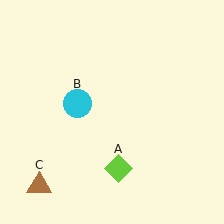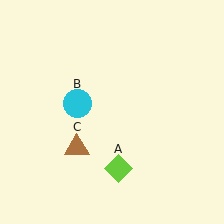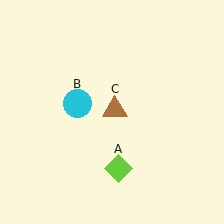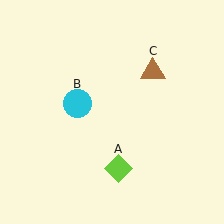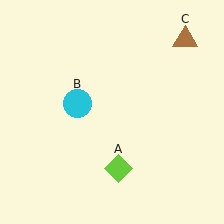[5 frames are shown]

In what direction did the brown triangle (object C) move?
The brown triangle (object C) moved up and to the right.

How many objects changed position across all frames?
1 object changed position: brown triangle (object C).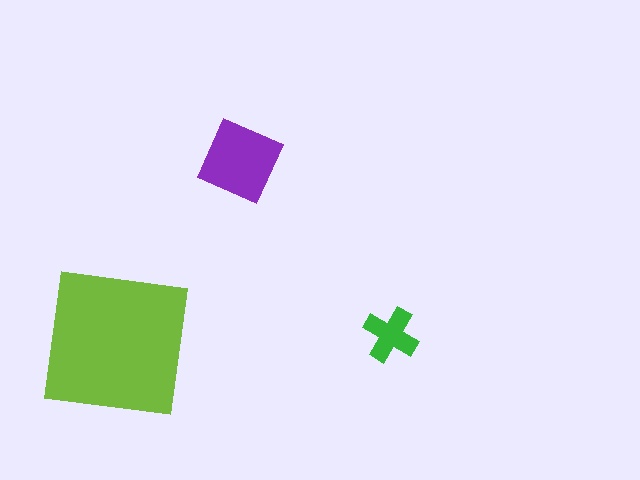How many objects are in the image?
There are 3 objects in the image.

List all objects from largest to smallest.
The lime square, the purple diamond, the green cross.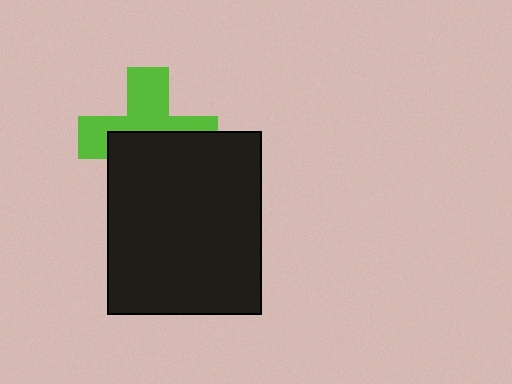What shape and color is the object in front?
The object in front is a black rectangle.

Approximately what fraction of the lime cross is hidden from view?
Roughly 50% of the lime cross is hidden behind the black rectangle.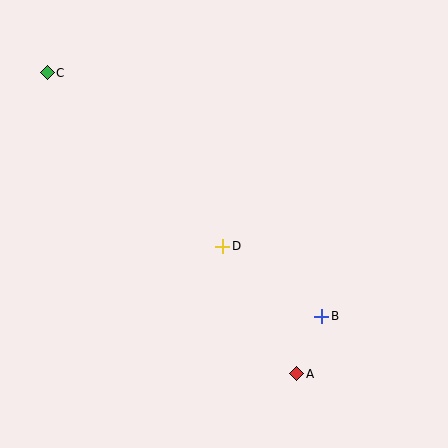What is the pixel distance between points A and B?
The distance between A and B is 62 pixels.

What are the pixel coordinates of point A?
Point A is at (297, 374).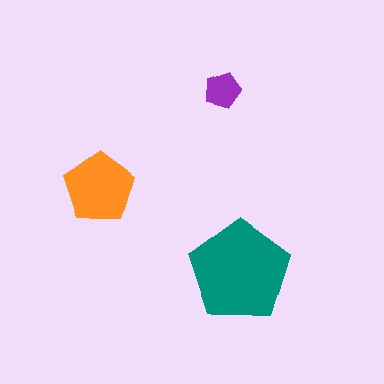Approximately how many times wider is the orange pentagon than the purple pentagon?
About 2 times wider.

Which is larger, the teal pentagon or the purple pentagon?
The teal one.